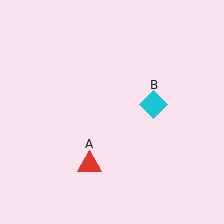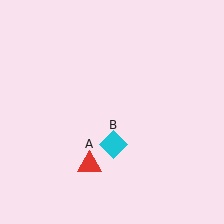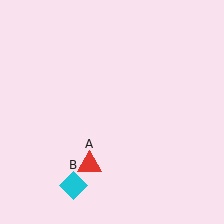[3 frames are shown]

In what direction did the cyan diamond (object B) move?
The cyan diamond (object B) moved down and to the left.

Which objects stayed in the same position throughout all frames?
Red triangle (object A) remained stationary.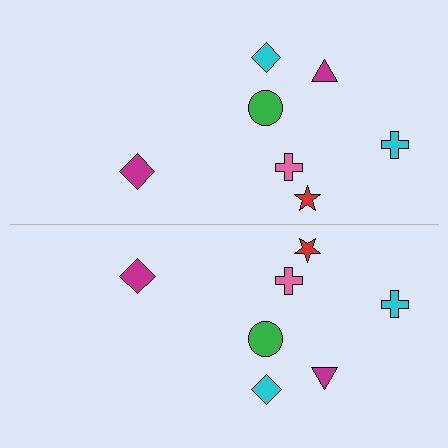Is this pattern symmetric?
Yes, this pattern has bilateral (reflection) symmetry.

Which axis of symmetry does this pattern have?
The pattern has a horizontal axis of symmetry running through the center of the image.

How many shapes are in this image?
There are 14 shapes in this image.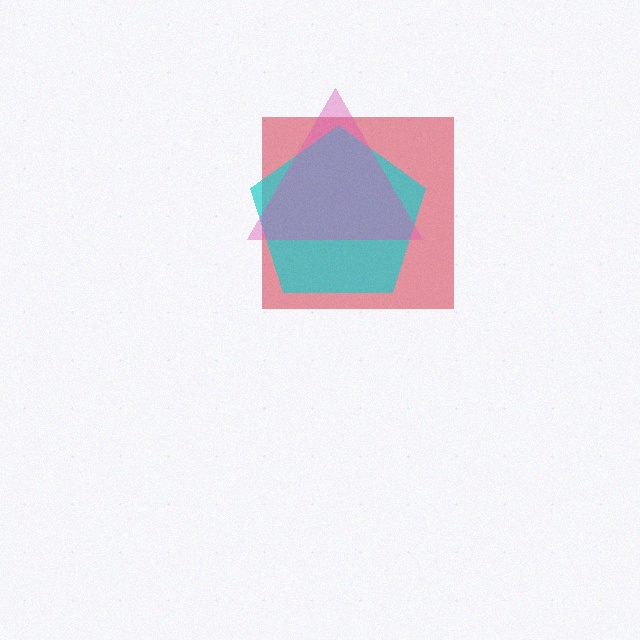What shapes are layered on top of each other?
The layered shapes are: a red square, a cyan pentagon, a pink triangle.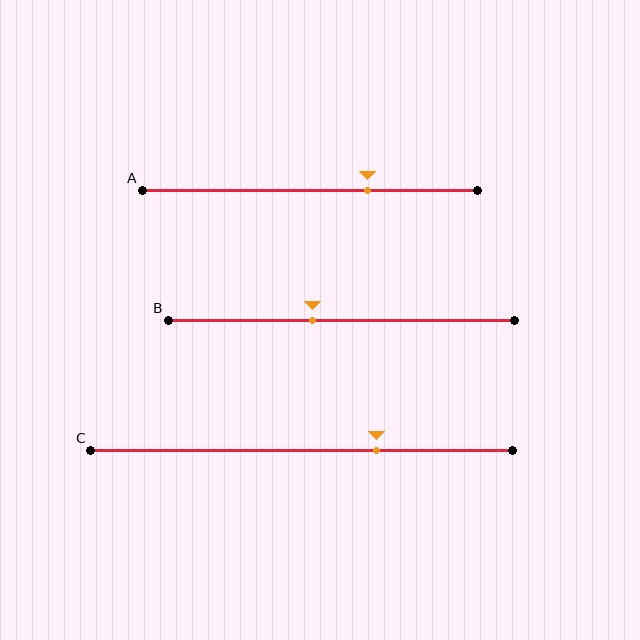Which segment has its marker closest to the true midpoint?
Segment B has its marker closest to the true midpoint.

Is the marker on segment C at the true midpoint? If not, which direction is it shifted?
No, the marker on segment C is shifted to the right by about 18% of the segment length.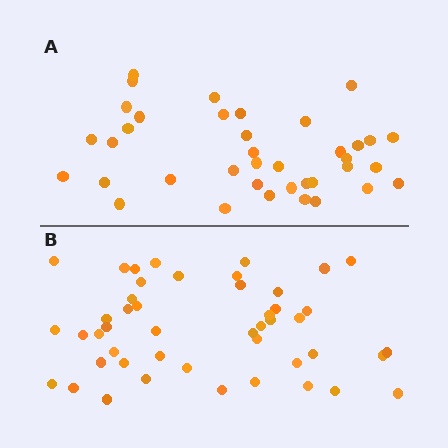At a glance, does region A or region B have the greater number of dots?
Region B (the bottom region) has more dots.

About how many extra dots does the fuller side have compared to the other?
Region B has roughly 8 or so more dots than region A.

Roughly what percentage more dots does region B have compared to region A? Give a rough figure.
About 25% more.